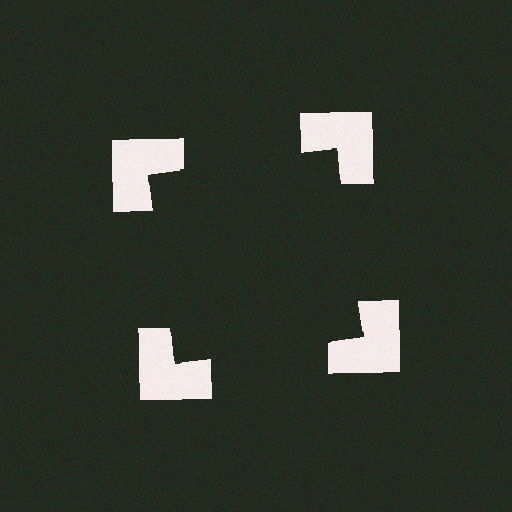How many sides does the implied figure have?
4 sides.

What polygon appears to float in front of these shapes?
An illusory square — its edges are inferred from the aligned wedge cuts in the notched squares, not physically drawn.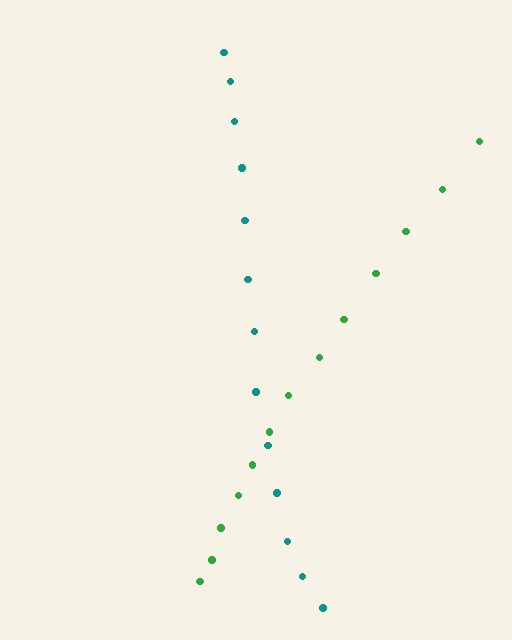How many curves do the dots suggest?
There are 2 distinct paths.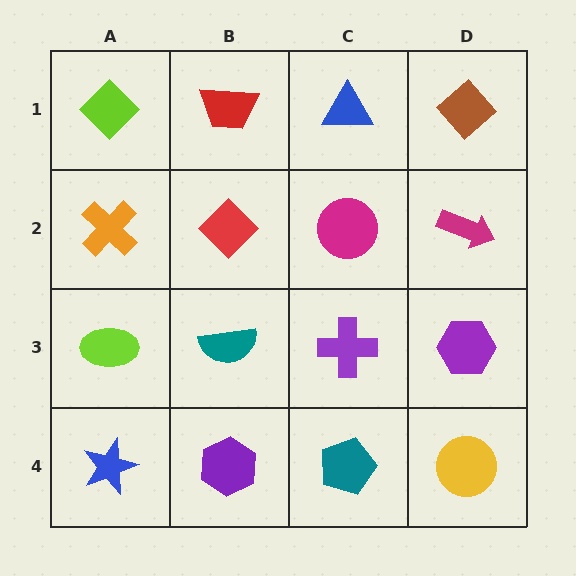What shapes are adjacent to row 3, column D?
A magenta arrow (row 2, column D), a yellow circle (row 4, column D), a purple cross (row 3, column C).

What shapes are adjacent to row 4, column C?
A purple cross (row 3, column C), a purple hexagon (row 4, column B), a yellow circle (row 4, column D).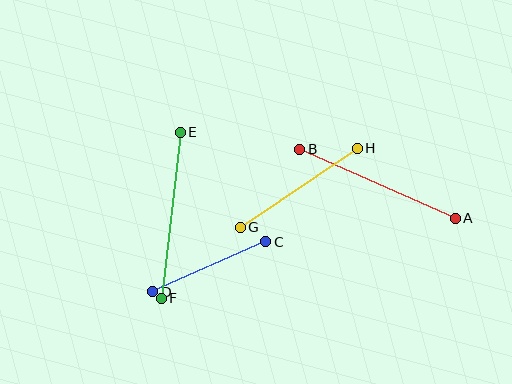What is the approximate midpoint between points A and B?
The midpoint is at approximately (377, 184) pixels.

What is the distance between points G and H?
The distance is approximately 141 pixels.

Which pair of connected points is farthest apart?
Points A and B are farthest apart.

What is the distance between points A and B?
The distance is approximately 170 pixels.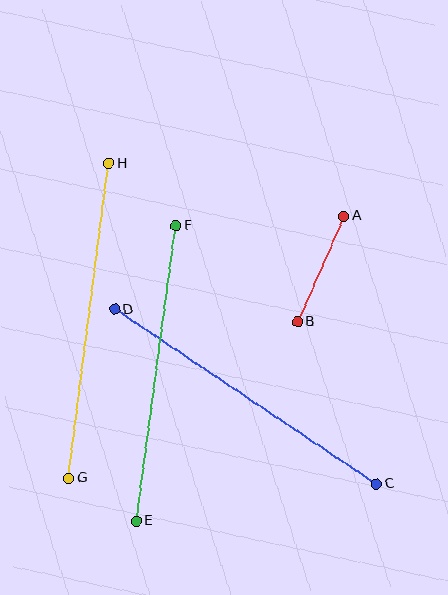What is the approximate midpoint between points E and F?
The midpoint is at approximately (156, 373) pixels.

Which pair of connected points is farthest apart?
Points G and H are farthest apart.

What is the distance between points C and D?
The distance is approximately 314 pixels.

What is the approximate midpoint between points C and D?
The midpoint is at approximately (246, 397) pixels.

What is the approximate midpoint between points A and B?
The midpoint is at approximately (321, 269) pixels.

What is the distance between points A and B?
The distance is approximately 115 pixels.